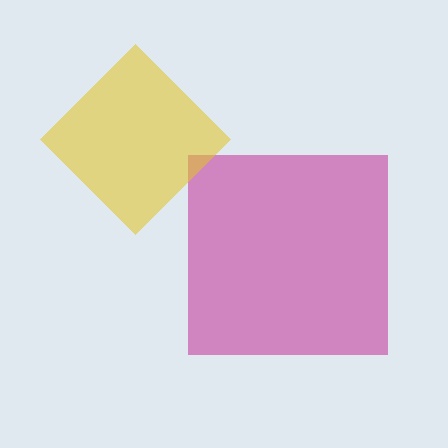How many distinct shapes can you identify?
There are 2 distinct shapes: a magenta square, a yellow diamond.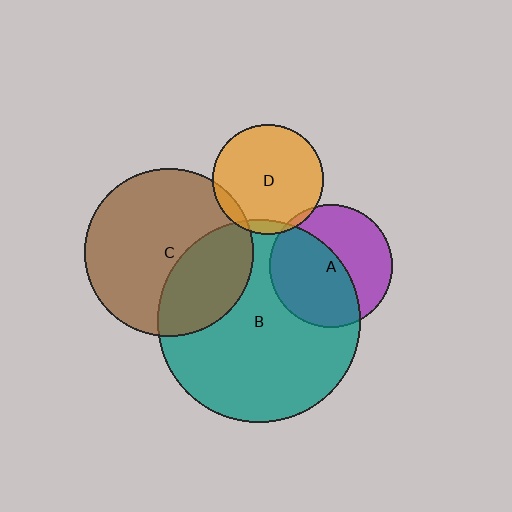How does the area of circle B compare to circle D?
Approximately 3.4 times.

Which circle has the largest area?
Circle B (teal).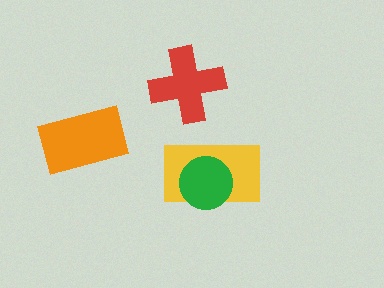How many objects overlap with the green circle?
1 object overlaps with the green circle.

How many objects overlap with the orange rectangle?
0 objects overlap with the orange rectangle.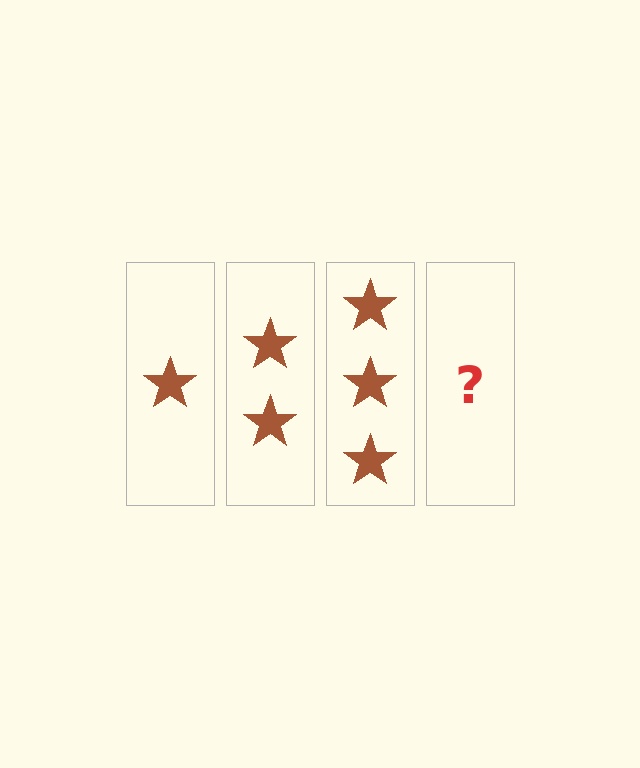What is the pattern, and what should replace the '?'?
The pattern is that each step adds one more star. The '?' should be 4 stars.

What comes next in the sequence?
The next element should be 4 stars.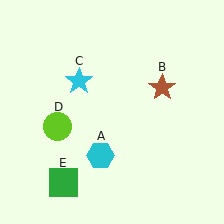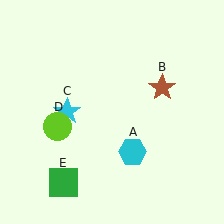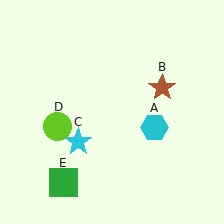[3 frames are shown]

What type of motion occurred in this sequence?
The cyan hexagon (object A), cyan star (object C) rotated counterclockwise around the center of the scene.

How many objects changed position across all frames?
2 objects changed position: cyan hexagon (object A), cyan star (object C).